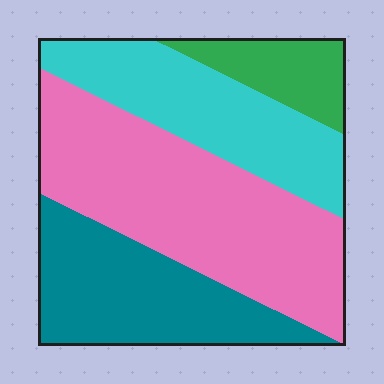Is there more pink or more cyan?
Pink.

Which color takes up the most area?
Pink, at roughly 40%.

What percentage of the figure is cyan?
Cyan covers 24% of the figure.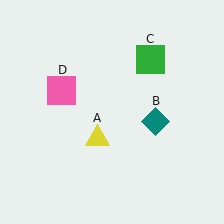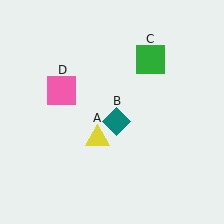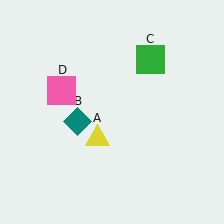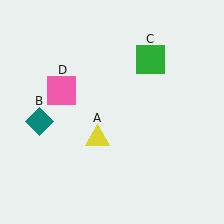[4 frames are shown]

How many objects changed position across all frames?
1 object changed position: teal diamond (object B).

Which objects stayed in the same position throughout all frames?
Yellow triangle (object A) and green square (object C) and pink square (object D) remained stationary.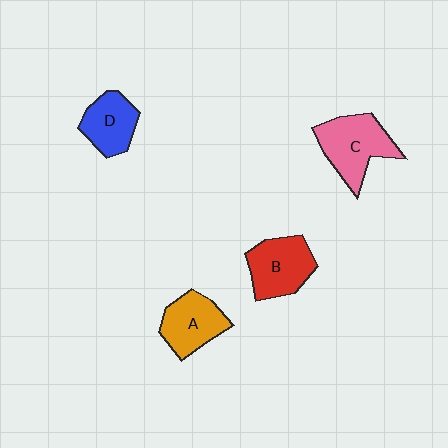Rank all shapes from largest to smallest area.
From largest to smallest: C (pink), B (red), A (orange), D (blue).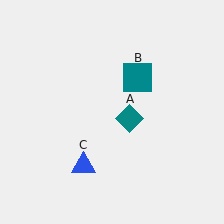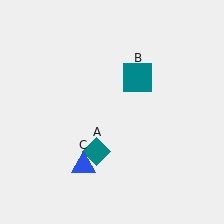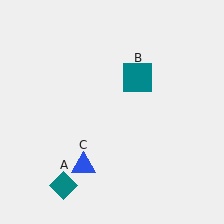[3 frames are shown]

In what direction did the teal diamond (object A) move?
The teal diamond (object A) moved down and to the left.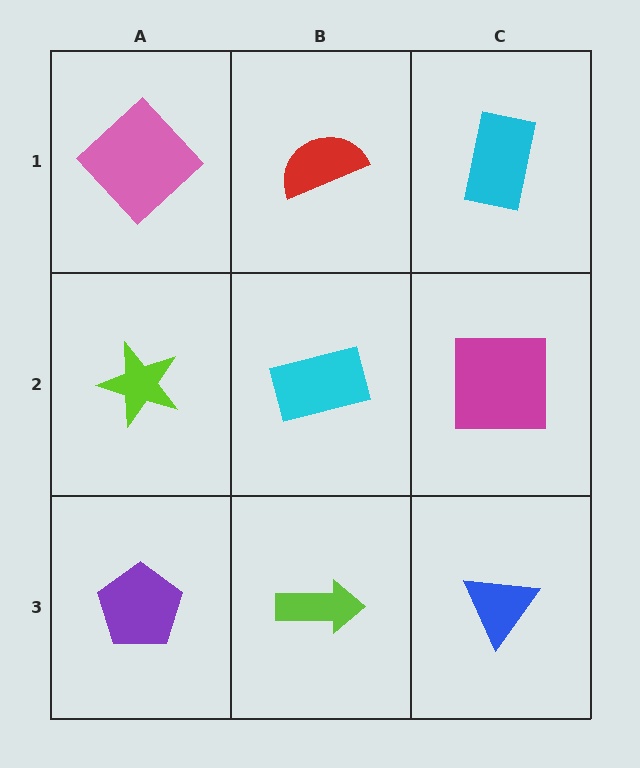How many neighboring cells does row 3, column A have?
2.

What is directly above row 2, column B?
A red semicircle.